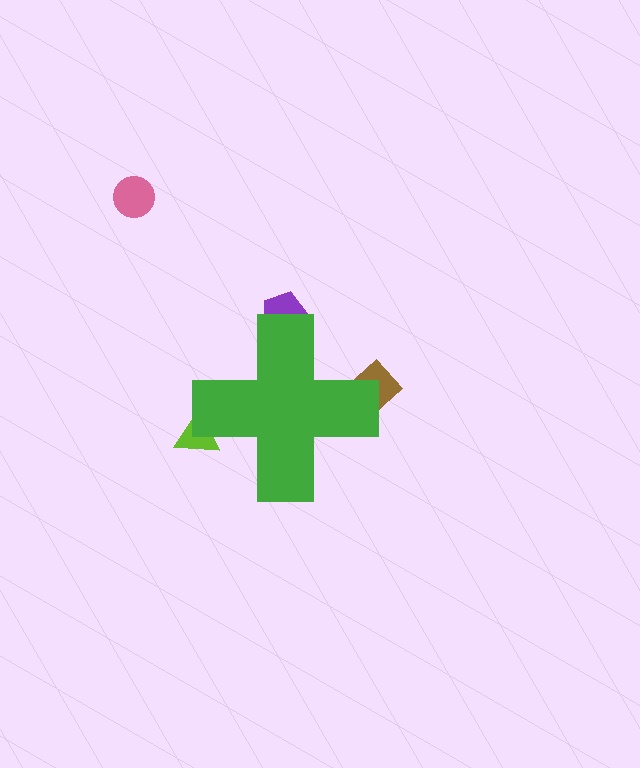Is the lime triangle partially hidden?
Yes, the lime triangle is partially hidden behind the green cross.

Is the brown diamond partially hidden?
Yes, the brown diamond is partially hidden behind the green cross.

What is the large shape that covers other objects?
A green cross.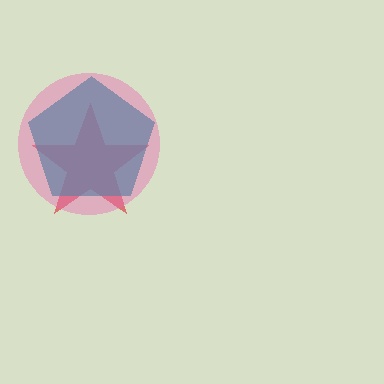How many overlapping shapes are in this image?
There are 3 overlapping shapes in the image.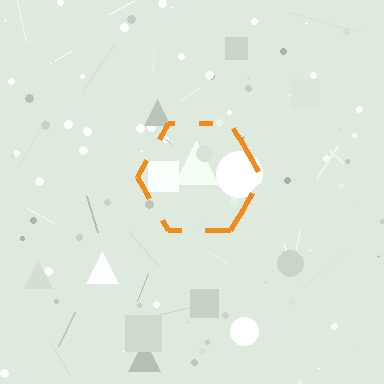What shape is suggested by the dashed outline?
The dashed outline suggests a hexagon.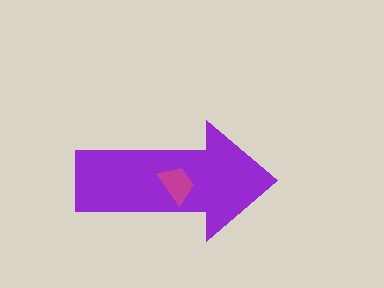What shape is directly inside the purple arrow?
The magenta trapezoid.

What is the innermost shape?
The magenta trapezoid.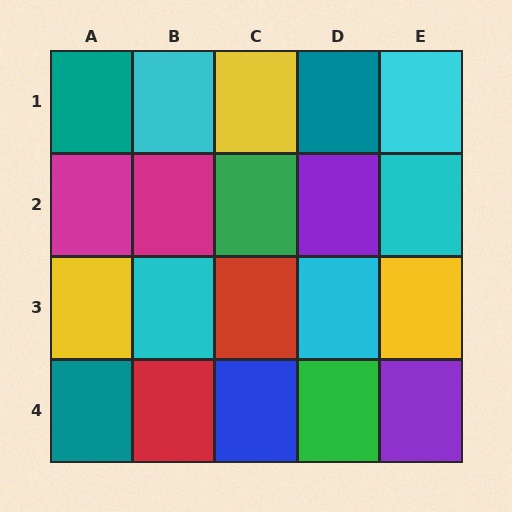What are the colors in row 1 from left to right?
Teal, cyan, yellow, teal, cyan.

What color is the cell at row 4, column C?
Blue.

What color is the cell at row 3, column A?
Yellow.